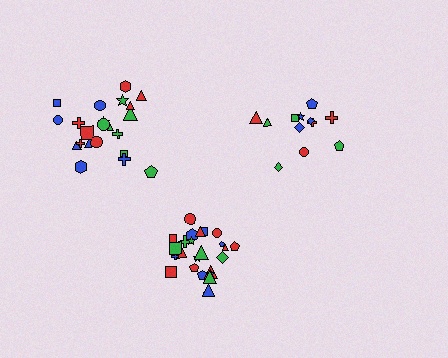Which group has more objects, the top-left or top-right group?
The top-left group.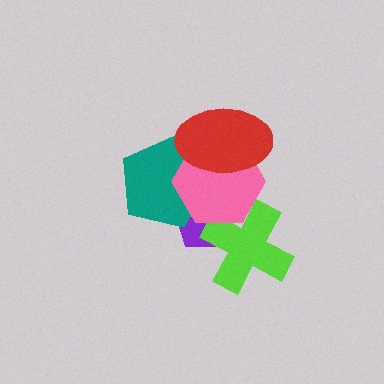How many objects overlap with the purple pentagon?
3 objects overlap with the purple pentagon.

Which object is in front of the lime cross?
The pink hexagon is in front of the lime cross.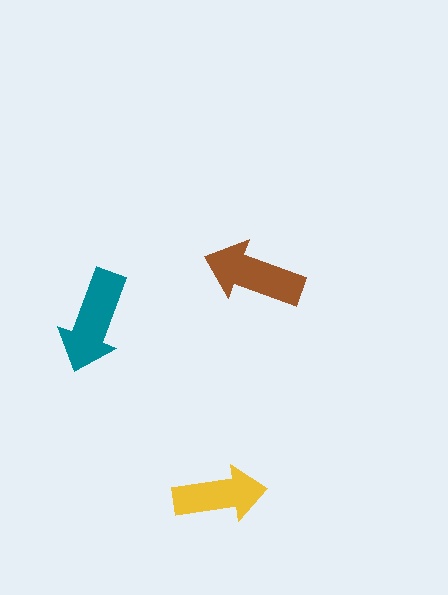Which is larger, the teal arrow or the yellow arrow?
The teal one.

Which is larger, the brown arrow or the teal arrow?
The teal one.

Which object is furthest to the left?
The teal arrow is leftmost.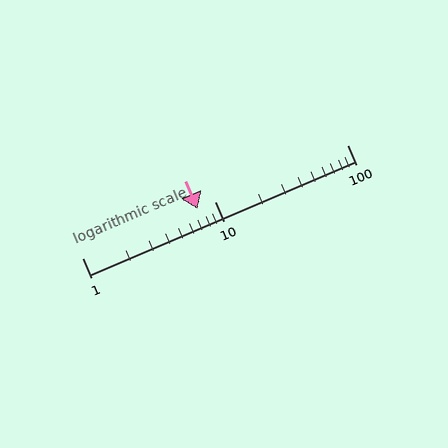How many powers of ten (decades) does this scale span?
The scale spans 2 decades, from 1 to 100.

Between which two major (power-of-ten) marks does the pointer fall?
The pointer is between 1 and 10.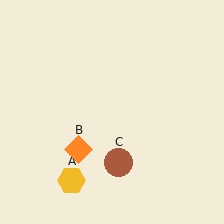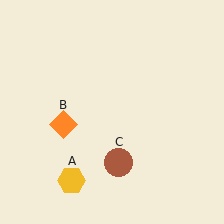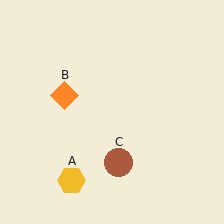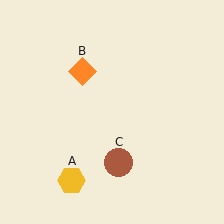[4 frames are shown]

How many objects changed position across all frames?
1 object changed position: orange diamond (object B).